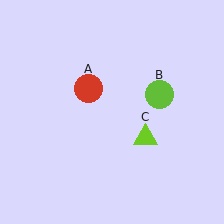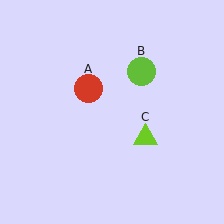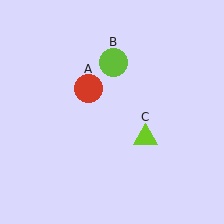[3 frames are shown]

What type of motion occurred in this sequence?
The lime circle (object B) rotated counterclockwise around the center of the scene.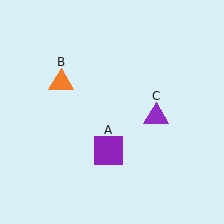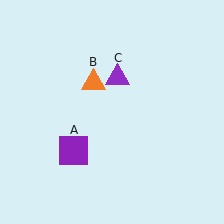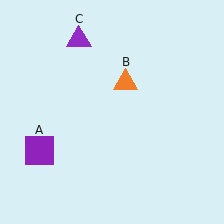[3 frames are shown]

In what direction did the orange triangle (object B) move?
The orange triangle (object B) moved right.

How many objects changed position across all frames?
3 objects changed position: purple square (object A), orange triangle (object B), purple triangle (object C).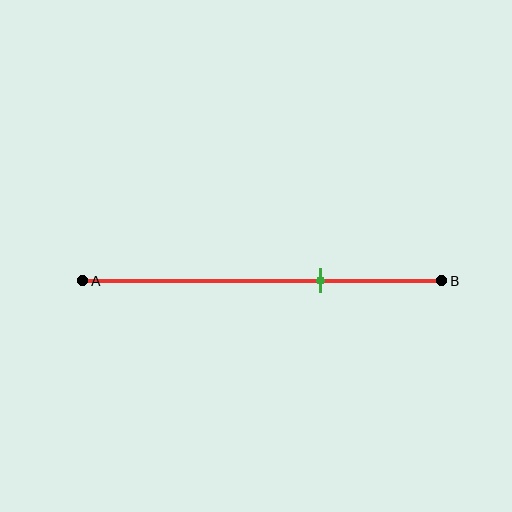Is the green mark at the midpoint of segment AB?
No, the mark is at about 65% from A, not at the 50% midpoint.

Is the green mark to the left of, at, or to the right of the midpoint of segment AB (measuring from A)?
The green mark is to the right of the midpoint of segment AB.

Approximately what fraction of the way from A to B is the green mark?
The green mark is approximately 65% of the way from A to B.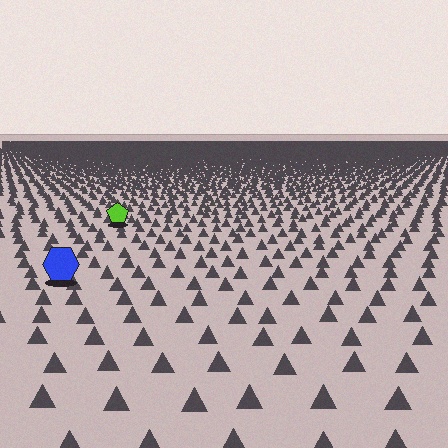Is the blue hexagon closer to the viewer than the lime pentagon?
Yes. The blue hexagon is closer — you can tell from the texture gradient: the ground texture is coarser near it.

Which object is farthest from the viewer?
The lime pentagon is farthest from the viewer. It appears smaller and the ground texture around it is denser.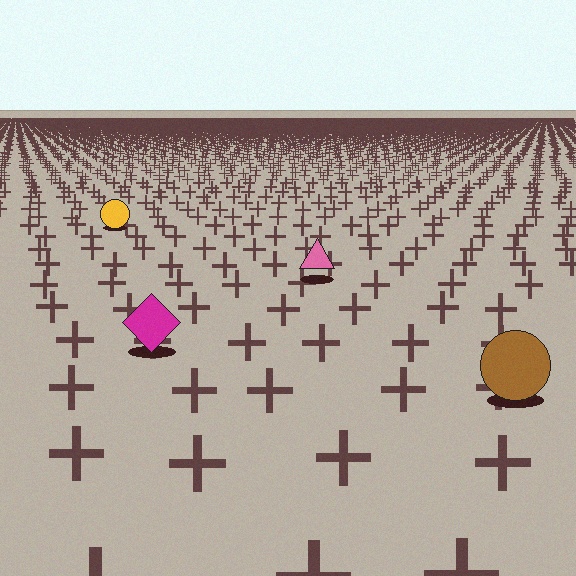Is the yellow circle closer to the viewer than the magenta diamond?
No. The magenta diamond is closer — you can tell from the texture gradient: the ground texture is coarser near it.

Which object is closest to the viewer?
The brown circle is closest. The texture marks near it are larger and more spread out.